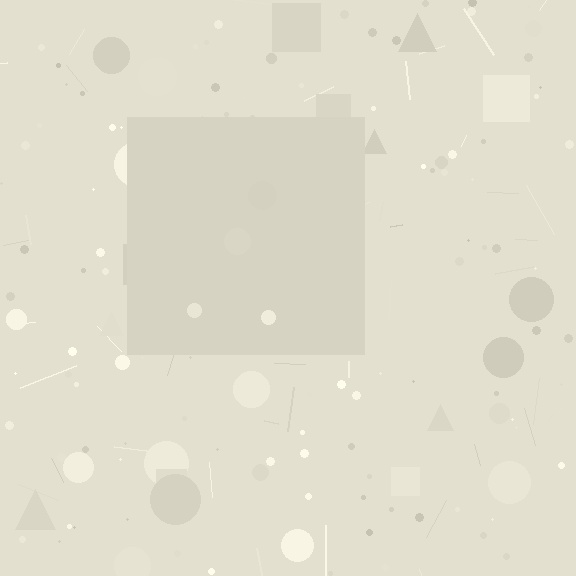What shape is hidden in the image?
A square is hidden in the image.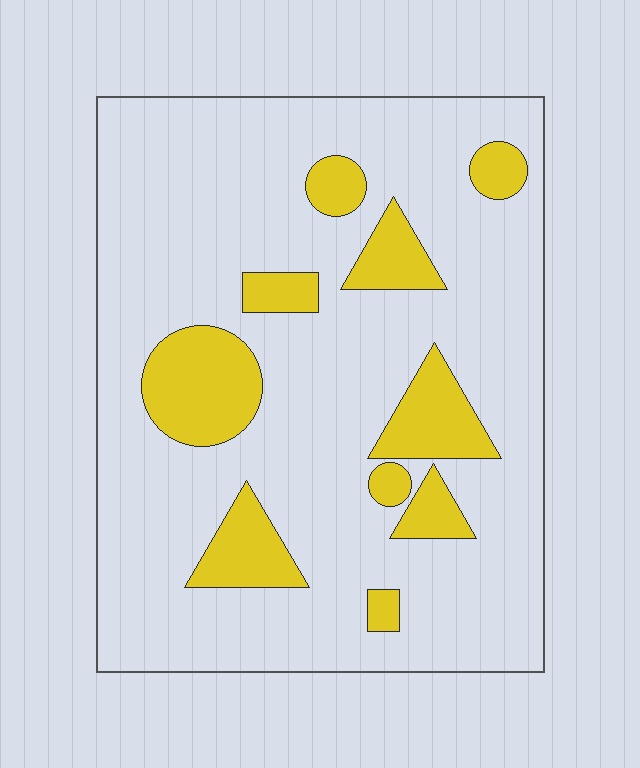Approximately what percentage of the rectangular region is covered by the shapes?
Approximately 20%.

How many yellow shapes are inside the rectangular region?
10.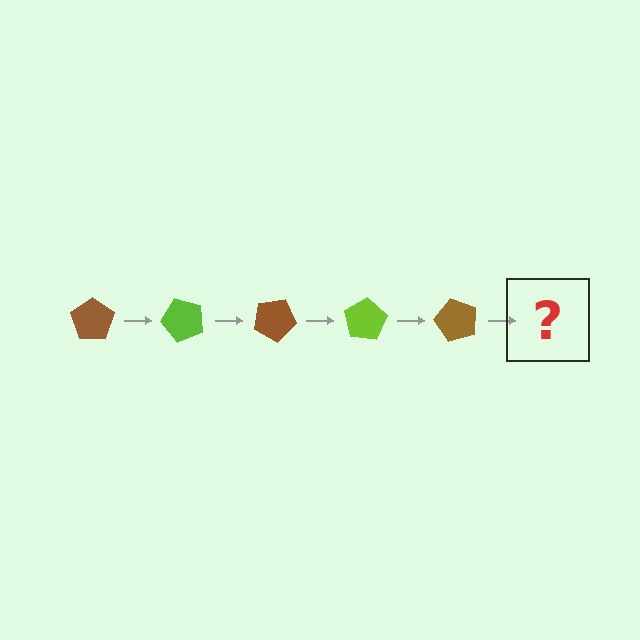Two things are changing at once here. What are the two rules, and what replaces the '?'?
The two rules are that it rotates 50 degrees each step and the color cycles through brown and lime. The '?' should be a lime pentagon, rotated 250 degrees from the start.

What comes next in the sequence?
The next element should be a lime pentagon, rotated 250 degrees from the start.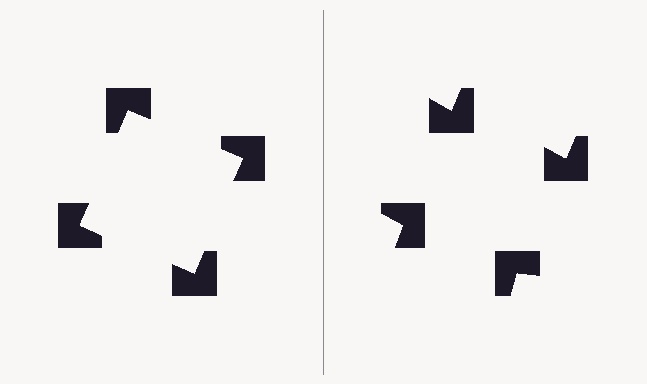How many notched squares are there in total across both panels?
8 — 4 on each side.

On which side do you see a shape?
An illusory square appears on the left side. On the right side the wedge cuts are rotated, so no coherent shape forms.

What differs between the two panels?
The notched squares are positioned identically on both sides; only the wedge orientations differ. On the left they align to a square; on the right they are misaligned.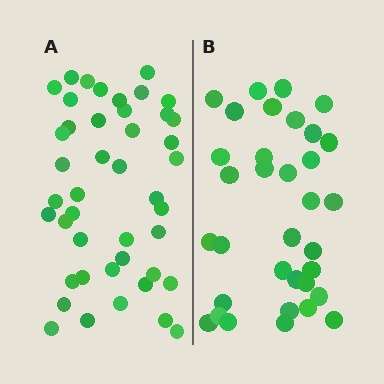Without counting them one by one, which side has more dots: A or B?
Region A (the left region) has more dots.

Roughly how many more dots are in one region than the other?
Region A has roughly 10 or so more dots than region B.